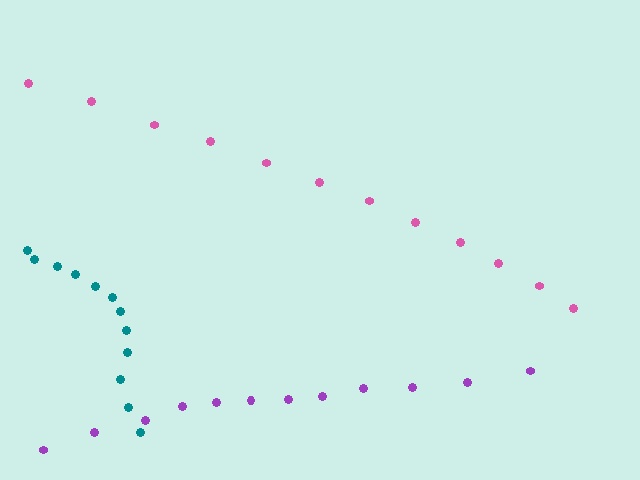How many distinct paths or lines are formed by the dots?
There are 3 distinct paths.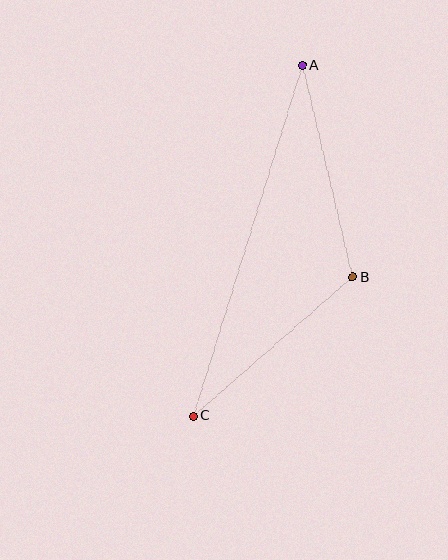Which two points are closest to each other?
Points B and C are closest to each other.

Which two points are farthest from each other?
Points A and C are farthest from each other.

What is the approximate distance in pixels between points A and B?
The distance between A and B is approximately 217 pixels.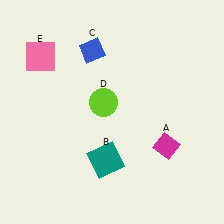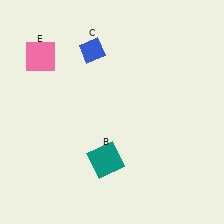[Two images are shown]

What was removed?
The magenta diamond (A), the lime circle (D) were removed in Image 2.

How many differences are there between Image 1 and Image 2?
There are 2 differences between the two images.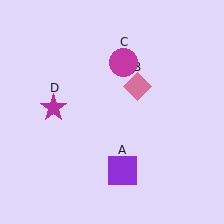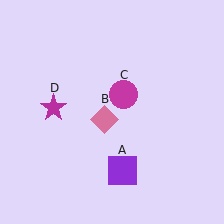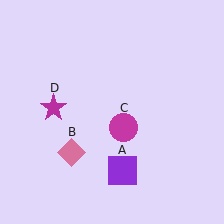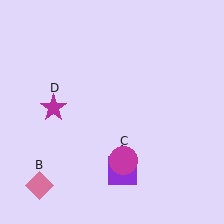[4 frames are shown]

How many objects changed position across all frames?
2 objects changed position: pink diamond (object B), magenta circle (object C).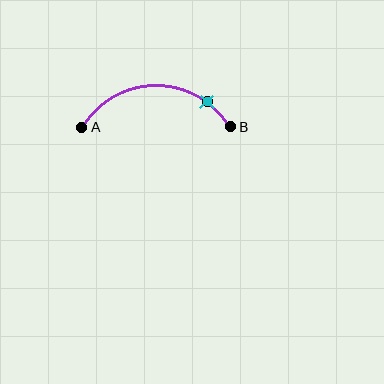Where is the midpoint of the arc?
The arc midpoint is the point on the curve farthest from the straight line joining A and B. It sits above that line.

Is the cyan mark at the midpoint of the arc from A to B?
No. The cyan mark lies on the arc but is closer to endpoint B. The arc midpoint would be at the point on the curve equidistant along the arc from both A and B.